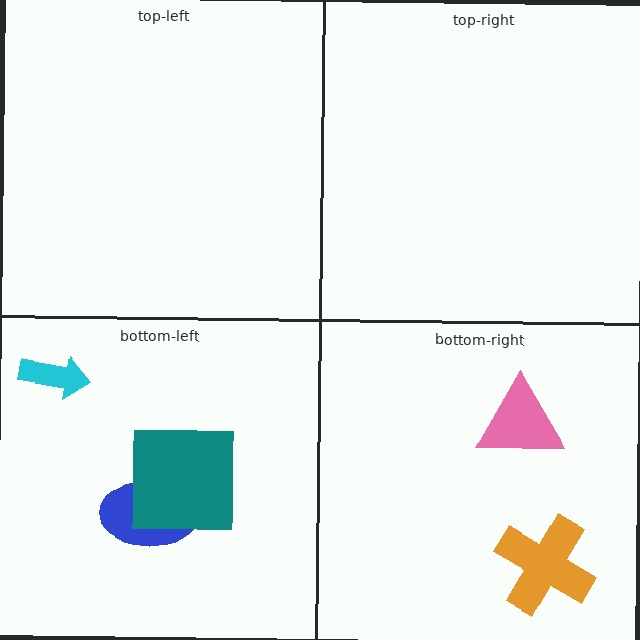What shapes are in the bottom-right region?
The orange cross, the pink triangle.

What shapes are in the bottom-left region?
The cyan arrow, the blue ellipse, the teal square.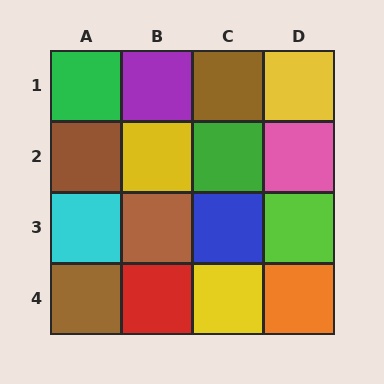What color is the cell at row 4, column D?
Orange.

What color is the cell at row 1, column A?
Green.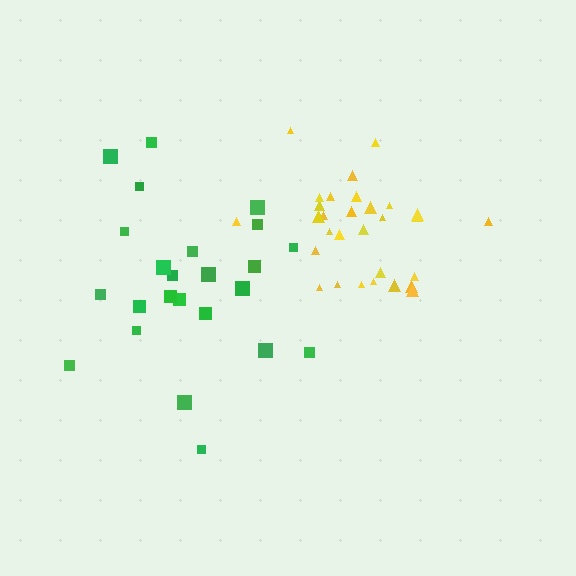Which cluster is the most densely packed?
Yellow.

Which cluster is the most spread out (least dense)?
Green.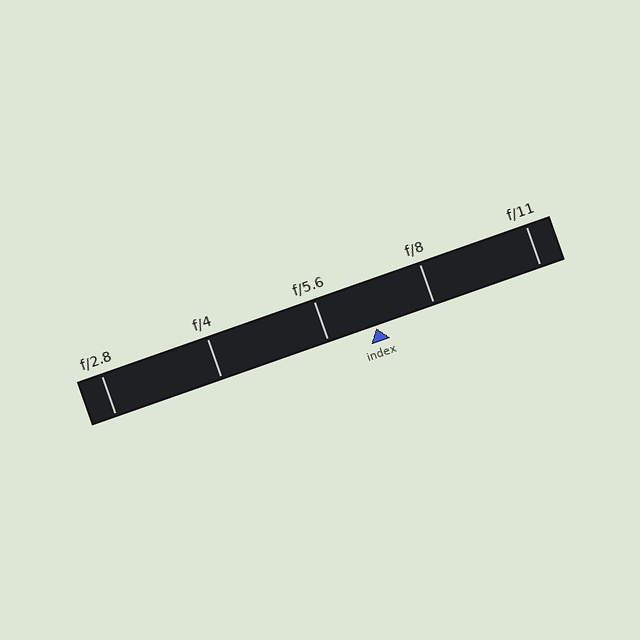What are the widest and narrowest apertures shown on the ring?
The widest aperture shown is f/2.8 and the narrowest is f/11.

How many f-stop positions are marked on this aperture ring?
There are 5 f-stop positions marked.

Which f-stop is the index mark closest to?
The index mark is closest to f/5.6.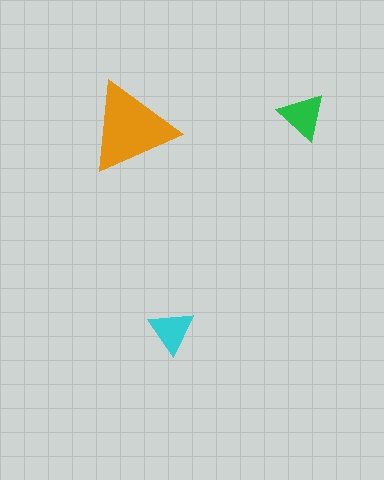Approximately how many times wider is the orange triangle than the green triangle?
About 2 times wider.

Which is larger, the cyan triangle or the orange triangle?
The orange one.